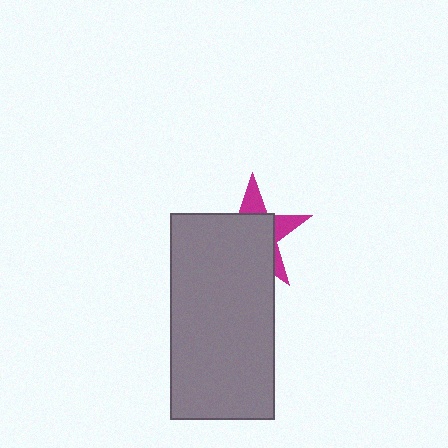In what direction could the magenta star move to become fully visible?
The magenta star could move toward the upper-right. That would shift it out from behind the gray rectangle entirely.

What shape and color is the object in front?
The object in front is a gray rectangle.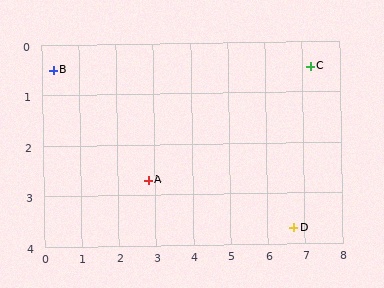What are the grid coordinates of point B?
Point B is at approximately (0.3, 0.5).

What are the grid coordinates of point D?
Point D is at approximately (6.7, 3.7).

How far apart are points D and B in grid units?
Points D and B are about 7.2 grid units apart.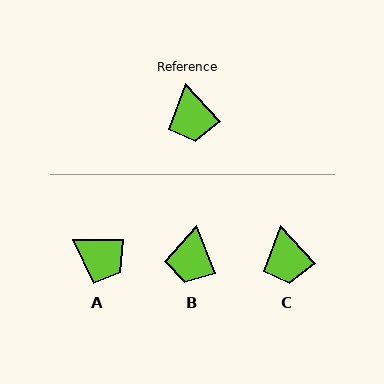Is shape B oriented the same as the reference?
No, it is off by about 21 degrees.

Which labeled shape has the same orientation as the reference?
C.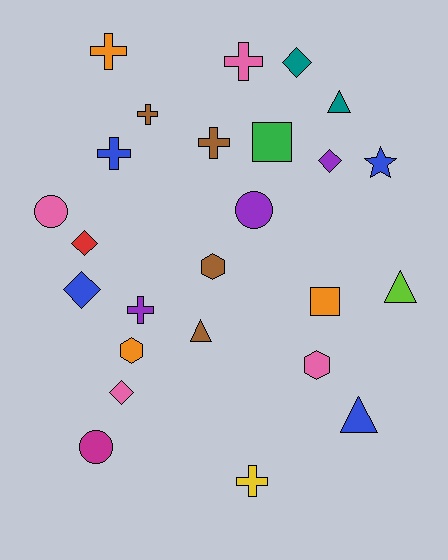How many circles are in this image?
There are 3 circles.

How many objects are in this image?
There are 25 objects.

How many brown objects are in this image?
There are 4 brown objects.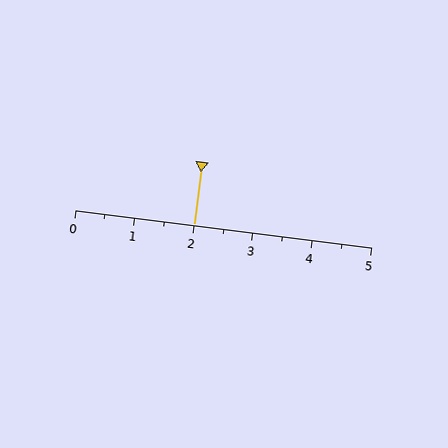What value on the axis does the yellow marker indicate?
The marker indicates approximately 2.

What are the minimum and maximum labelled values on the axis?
The axis runs from 0 to 5.